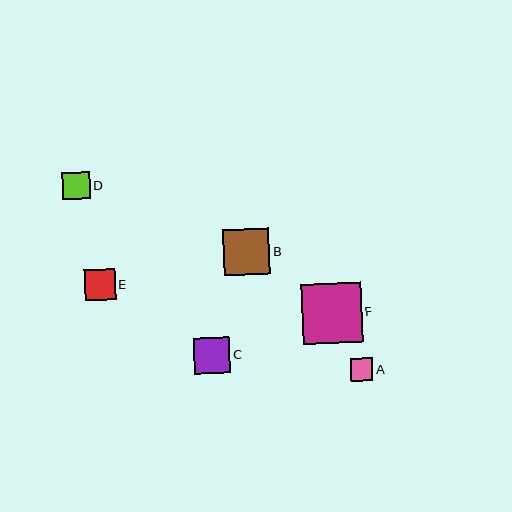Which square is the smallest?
Square A is the smallest with a size of approximately 22 pixels.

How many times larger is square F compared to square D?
Square F is approximately 2.2 times the size of square D.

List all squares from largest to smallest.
From largest to smallest: F, B, C, E, D, A.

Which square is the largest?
Square F is the largest with a size of approximately 59 pixels.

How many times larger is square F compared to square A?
Square F is approximately 2.6 times the size of square A.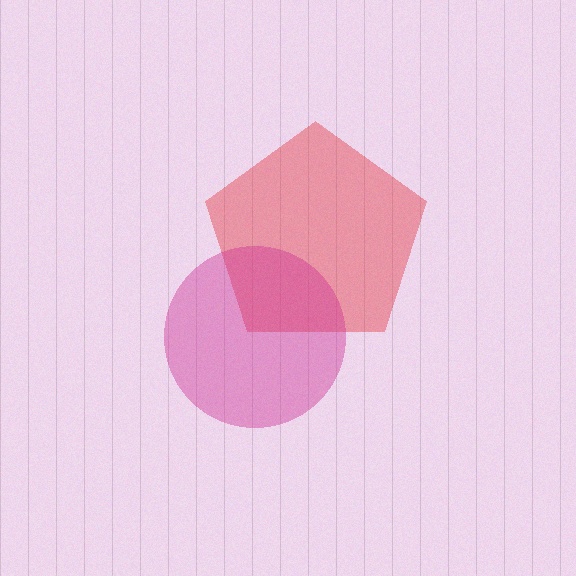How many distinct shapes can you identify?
There are 2 distinct shapes: a red pentagon, a magenta circle.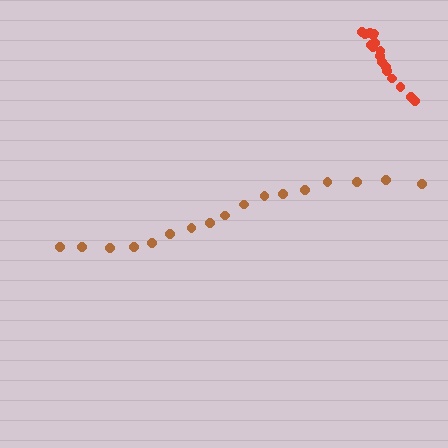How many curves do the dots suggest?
There are 2 distinct paths.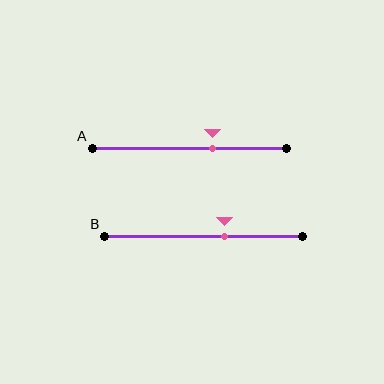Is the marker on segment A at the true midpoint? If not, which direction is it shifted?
No, the marker on segment A is shifted to the right by about 12% of the segment length.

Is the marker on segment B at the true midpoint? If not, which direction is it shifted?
No, the marker on segment B is shifted to the right by about 11% of the segment length.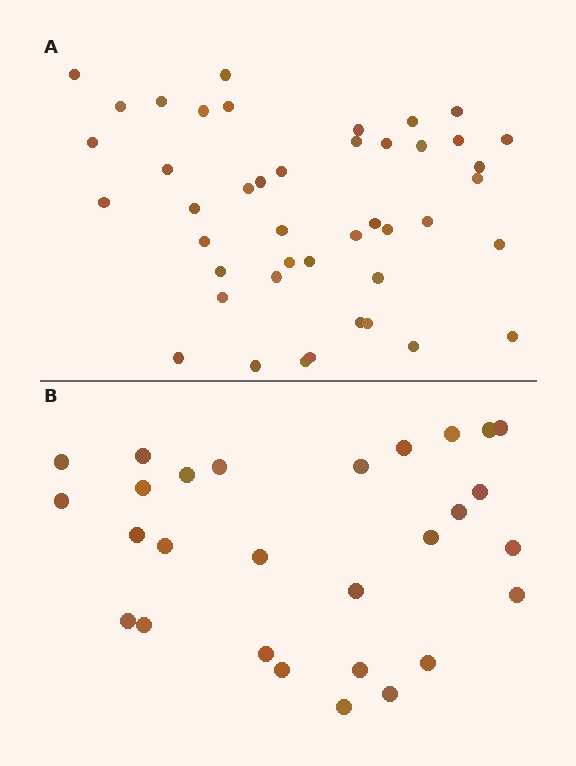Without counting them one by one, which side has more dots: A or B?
Region A (the top region) has more dots.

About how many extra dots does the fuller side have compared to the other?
Region A has approximately 15 more dots than region B.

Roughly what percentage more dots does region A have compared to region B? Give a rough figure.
About 55% more.